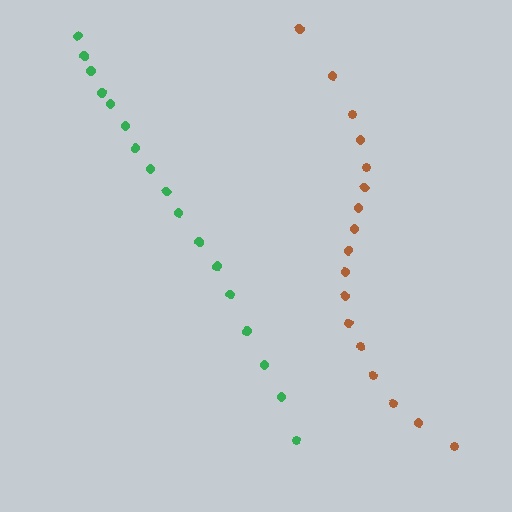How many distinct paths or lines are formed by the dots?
There are 2 distinct paths.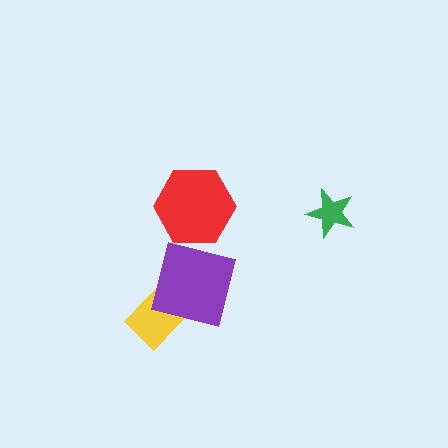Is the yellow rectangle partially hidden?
Yes, it is partially covered by another shape.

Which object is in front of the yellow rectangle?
The purple square is in front of the yellow rectangle.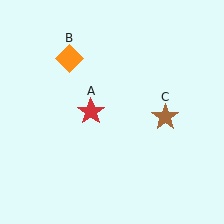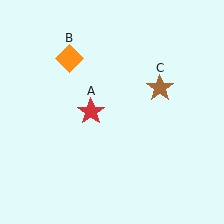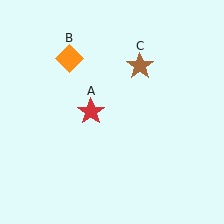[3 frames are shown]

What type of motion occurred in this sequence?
The brown star (object C) rotated counterclockwise around the center of the scene.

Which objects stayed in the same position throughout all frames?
Red star (object A) and orange diamond (object B) remained stationary.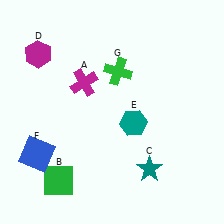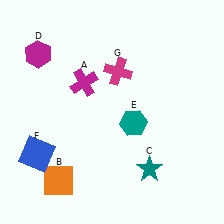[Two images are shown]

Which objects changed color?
B changed from green to orange. G changed from green to magenta.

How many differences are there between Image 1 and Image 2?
There are 2 differences between the two images.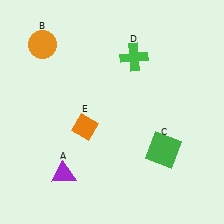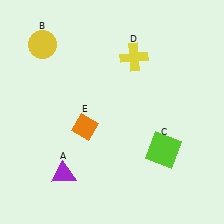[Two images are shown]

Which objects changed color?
B changed from orange to yellow. C changed from green to lime. D changed from green to yellow.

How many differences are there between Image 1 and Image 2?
There are 3 differences between the two images.